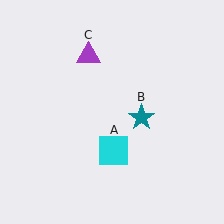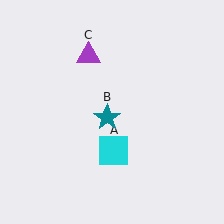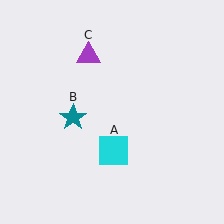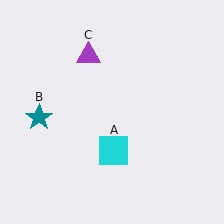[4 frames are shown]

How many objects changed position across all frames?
1 object changed position: teal star (object B).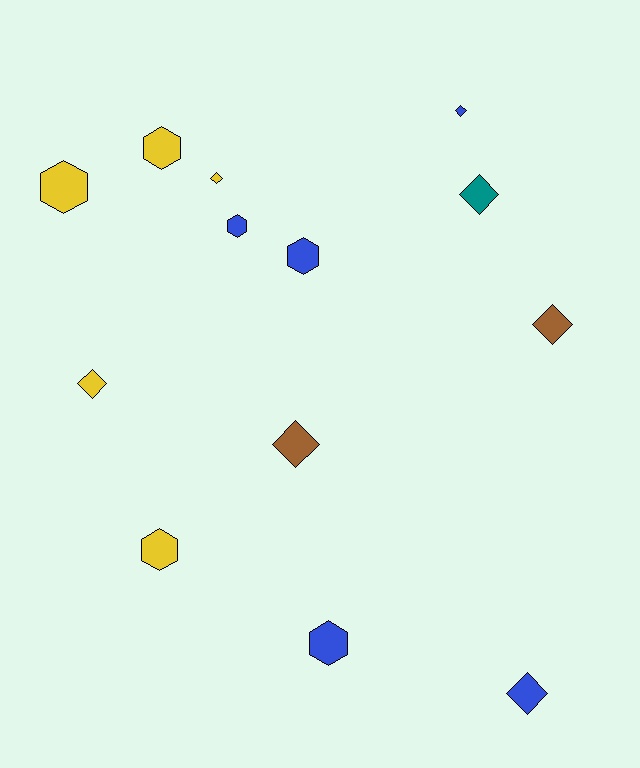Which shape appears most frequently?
Diamond, with 7 objects.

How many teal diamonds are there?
There is 1 teal diamond.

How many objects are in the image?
There are 13 objects.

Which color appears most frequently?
Yellow, with 5 objects.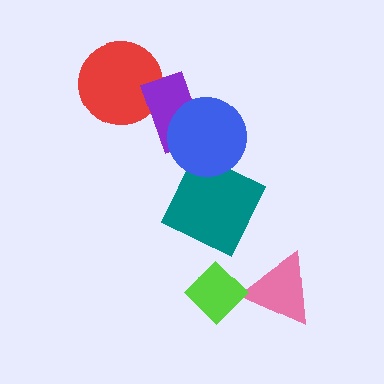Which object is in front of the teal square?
The blue circle is in front of the teal square.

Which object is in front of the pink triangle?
The lime diamond is in front of the pink triangle.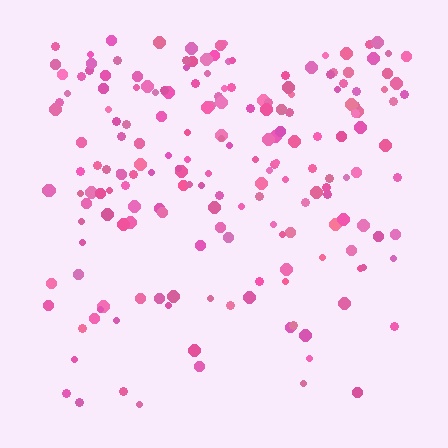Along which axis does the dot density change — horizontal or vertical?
Vertical.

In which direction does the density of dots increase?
From bottom to top, with the top side densest.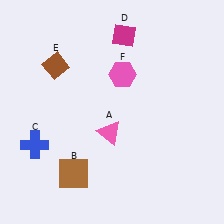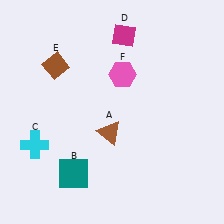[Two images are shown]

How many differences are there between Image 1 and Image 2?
There are 3 differences between the two images.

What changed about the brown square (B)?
In Image 1, B is brown. In Image 2, it changed to teal.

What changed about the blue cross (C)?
In Image 1, C is blue. In Image 2, it changed to cyan.